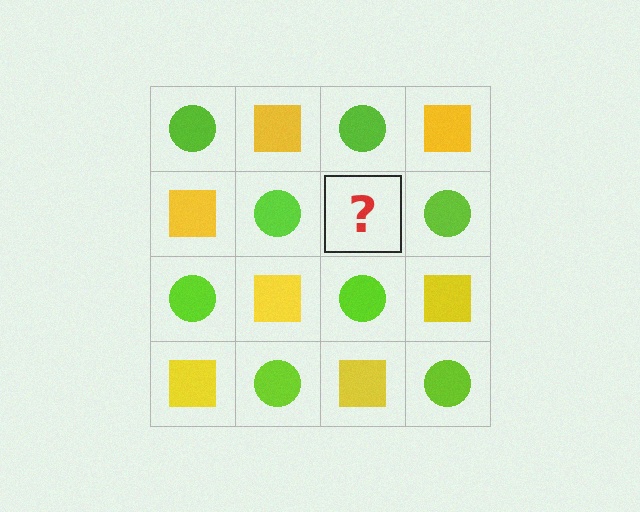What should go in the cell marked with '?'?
The missing cell should contain a yellow square.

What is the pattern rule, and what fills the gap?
The rule is that it alternates lime circle and yellow square in a checkerboard pattern. The gap should be filled with a yellow square.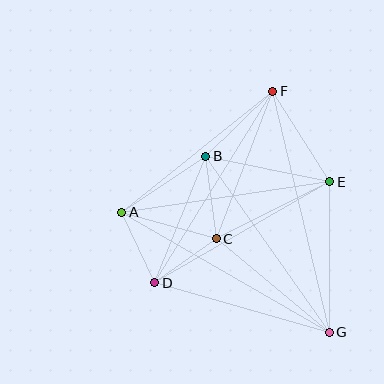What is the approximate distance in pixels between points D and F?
The distance between D and F is approximately 225 pixels.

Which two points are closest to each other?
Points C and D are closest to each other.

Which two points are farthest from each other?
Points F and G are farthest from each other.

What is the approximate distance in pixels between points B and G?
The distance between B and G is approximately 215 pixels.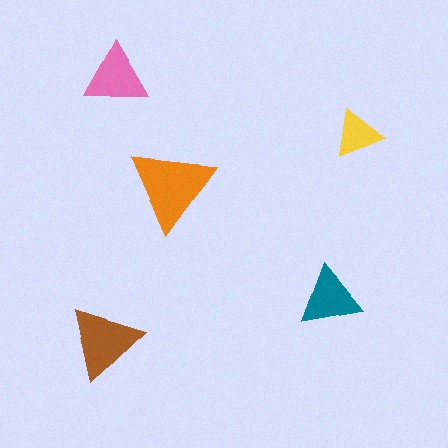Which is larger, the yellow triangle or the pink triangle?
The pink one.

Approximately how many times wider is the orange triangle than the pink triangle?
About 1.5 times wider.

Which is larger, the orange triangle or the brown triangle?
The orange one.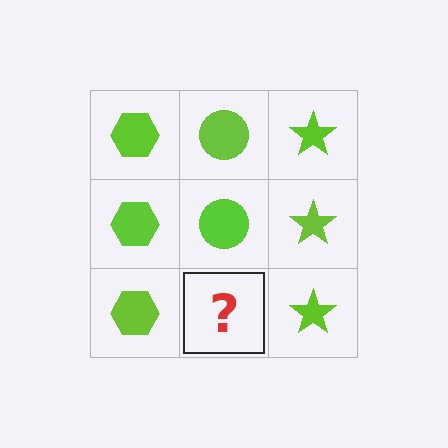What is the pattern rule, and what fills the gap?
The rule is that each column has a consistent shape. The gap should be filled with a lime circle.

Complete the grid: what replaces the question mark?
The question mark should be replaced with a lime circle.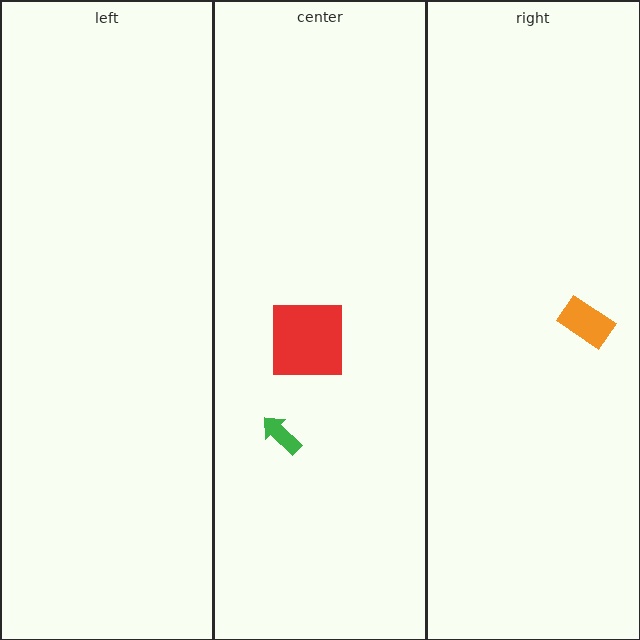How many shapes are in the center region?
2.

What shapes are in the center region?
The green arrow, the red square.